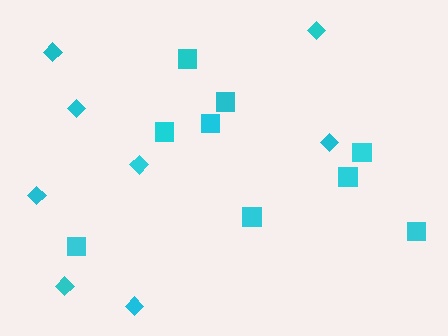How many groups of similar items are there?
There are 2 groups: one group of squares (9) and one group of diamonds (8).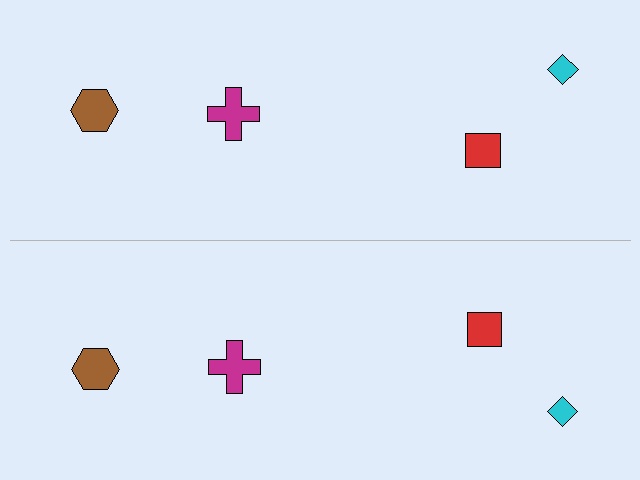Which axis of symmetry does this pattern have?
The pattern has a horizontal axis of symmetry running through the center of the image.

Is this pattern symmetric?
Yes, this pattern has bilateral (reflection) symmetry.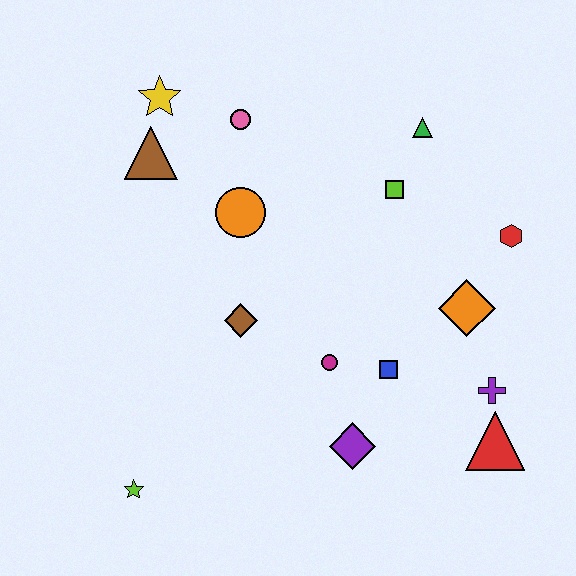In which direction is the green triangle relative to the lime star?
The green triangle is above the lime star.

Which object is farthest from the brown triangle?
The red triangle is farthest from the brown triangle.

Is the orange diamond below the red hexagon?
Yes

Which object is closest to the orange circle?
The pink circle is closest to the orange circle.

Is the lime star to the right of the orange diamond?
No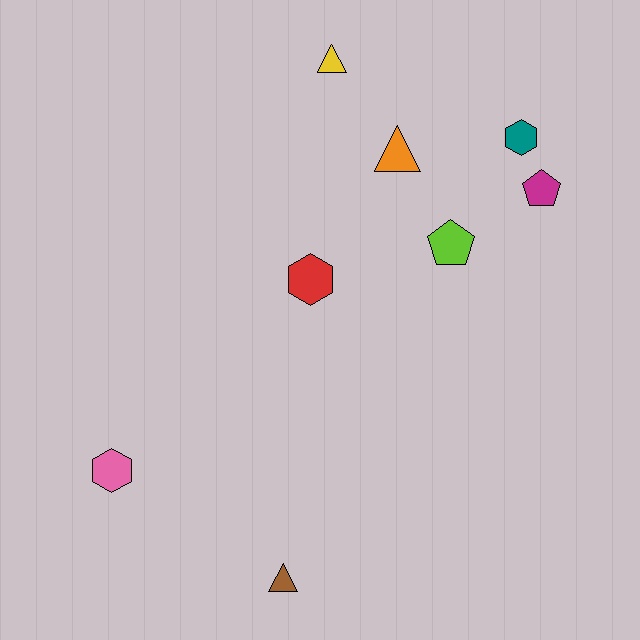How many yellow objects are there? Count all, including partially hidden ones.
There is 1 yellow object.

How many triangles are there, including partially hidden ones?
There are 3 triangles.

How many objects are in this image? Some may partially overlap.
There are 8 objects.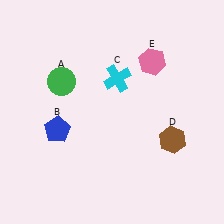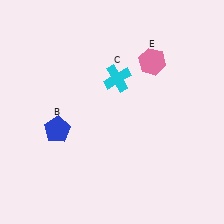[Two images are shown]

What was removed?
The green circle (A), the brown hexagon (D) were removed in Image 2.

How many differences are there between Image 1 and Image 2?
There are 2 differences between the two images.